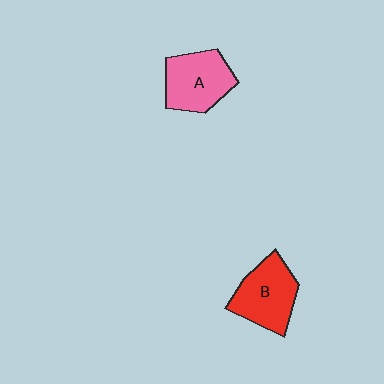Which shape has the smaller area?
Shape A (pink).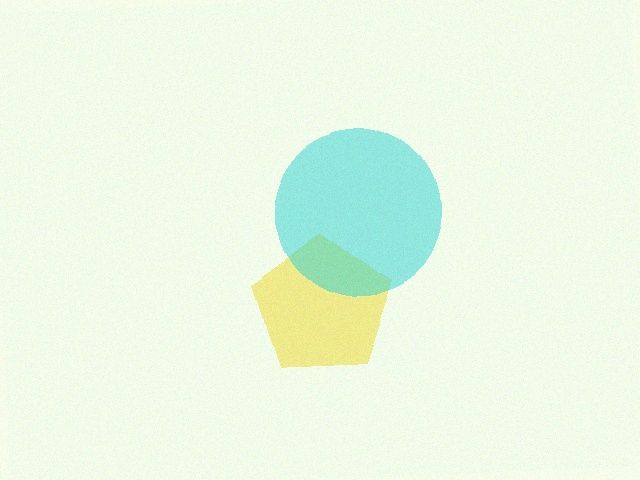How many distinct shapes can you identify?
There are 2 distinct shapes: a yellow pentagon, a cyan circle.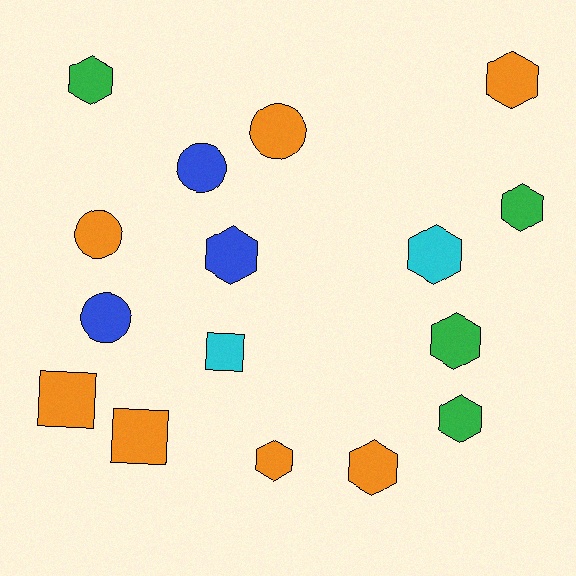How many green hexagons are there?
There are 4 green hexagons.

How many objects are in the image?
There are 16 objects.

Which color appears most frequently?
Orange, with 7 objects.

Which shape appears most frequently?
Hexagon, with 9 objects.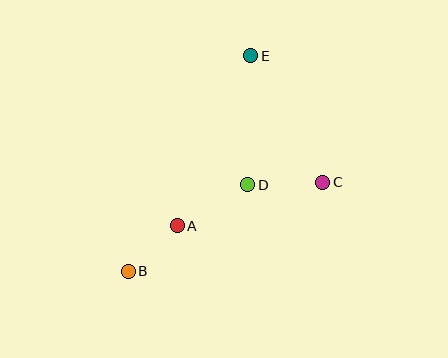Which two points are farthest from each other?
Points B and E are farthest from each other.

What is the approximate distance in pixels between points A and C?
The distance between A and C is approximately 152 pixels.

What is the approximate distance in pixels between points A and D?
The distance between A and D is approximately 82 pixels.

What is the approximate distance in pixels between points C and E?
The distance between C and E is approximately 145 pixels.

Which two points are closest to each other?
Points A and B are closest to each other.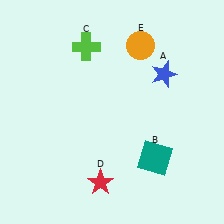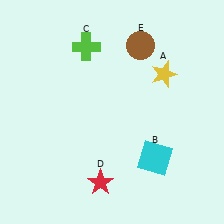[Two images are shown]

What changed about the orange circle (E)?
In Image 1, E is orange. In Image 2, it changed to brown.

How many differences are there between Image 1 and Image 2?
There are 3 differences between the two images.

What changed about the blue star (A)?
In Image 1, A is blue. In Image 2, it changed to yellow.